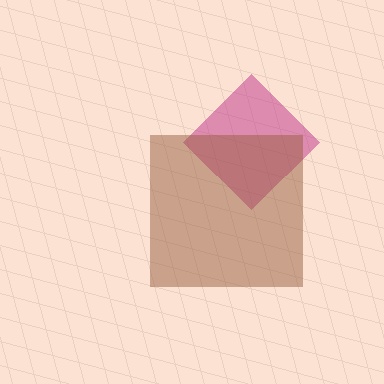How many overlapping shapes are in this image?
There are 2 overlapping shapes in the image.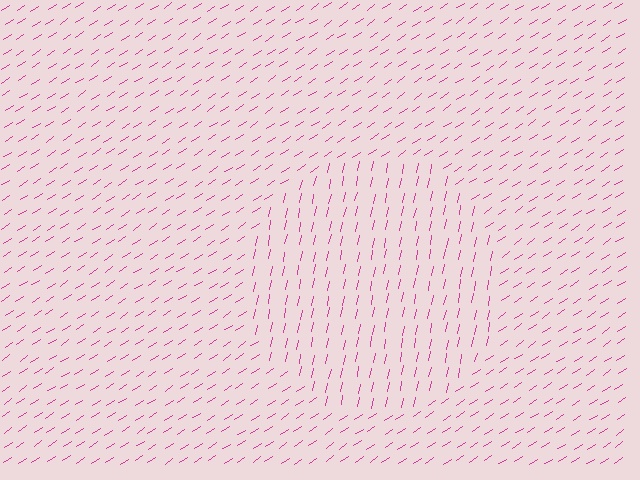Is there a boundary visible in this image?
Yes, there is a texture boundary formed by a change in line orientation.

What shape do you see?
I see a circle.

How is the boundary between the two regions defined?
The boundary is defined purely by a change in line orientation (approximately 45 degrees difference). All lines are the same color and thickness.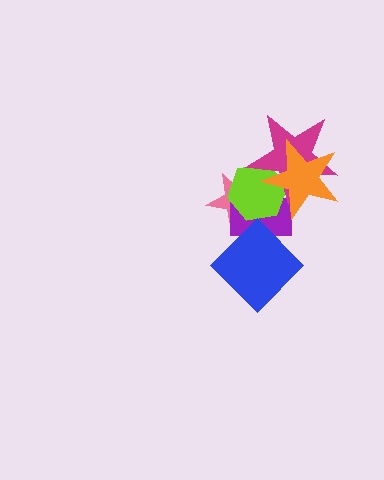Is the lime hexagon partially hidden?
Yes, it is partially covered by another shape.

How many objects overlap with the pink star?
4 objects overlap with the pink star.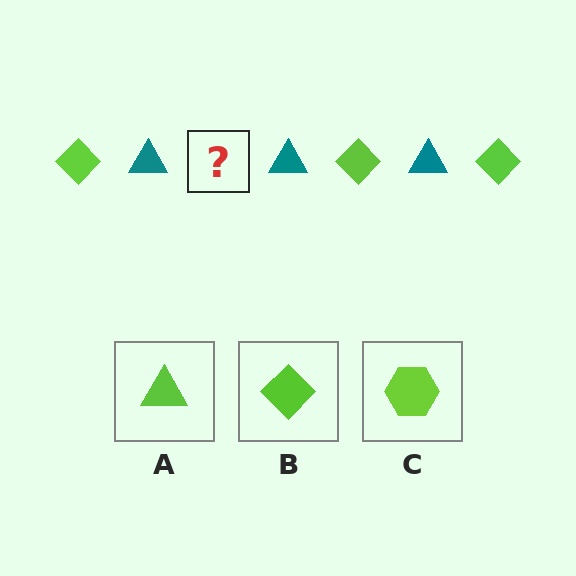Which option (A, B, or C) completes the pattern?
B.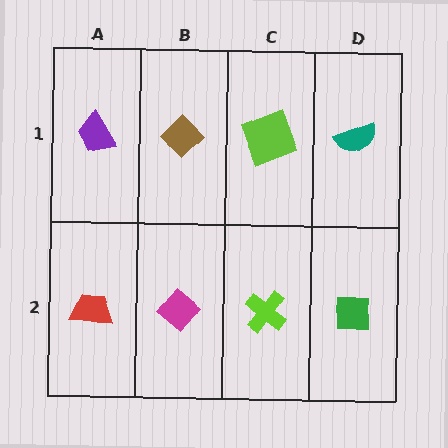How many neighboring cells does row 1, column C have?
3.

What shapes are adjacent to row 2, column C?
A lime square (row 1, column C), a magenta diamond (row 2, column B), a green square (row 2, column D).